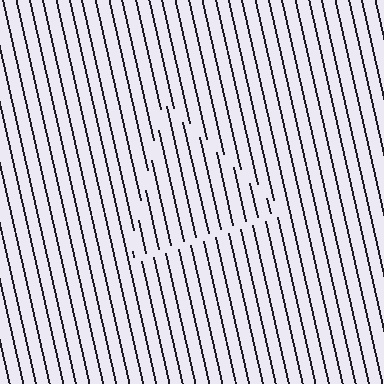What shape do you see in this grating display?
An illusory triangle. The interior of the shape contains the same grating, shifted by half a period — the contour is defined by the phase discontinuity where line-ends from the inner and outer gratings abut.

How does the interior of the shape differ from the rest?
The interior of the shape contains the same grating, shifted by half a period — the contour is defined by the phase discontinuity where line-ends from the inner and outer gratings abut.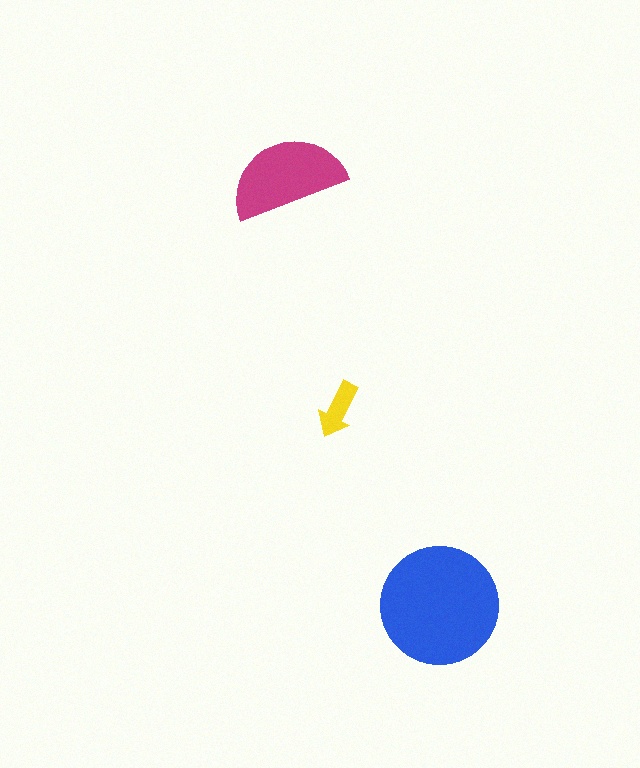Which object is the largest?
The blue circle.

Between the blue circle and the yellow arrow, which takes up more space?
The blue circle.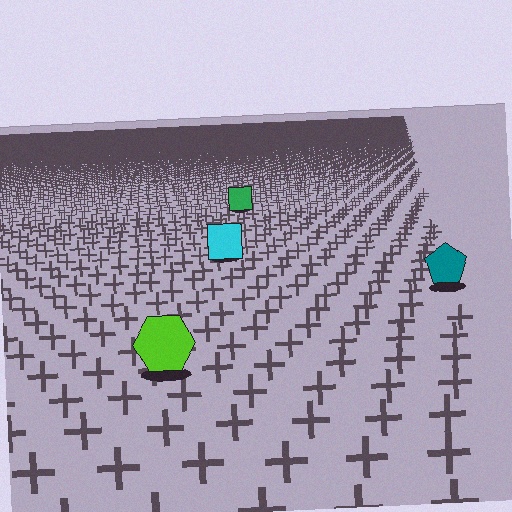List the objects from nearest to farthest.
From nearest to farthest: the lime hexagon, the teal pentagon, the cyan square, the green square.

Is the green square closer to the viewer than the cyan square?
No. The cyan square is closer — you can tell from the texture gradient: the ground texture is coarser near it.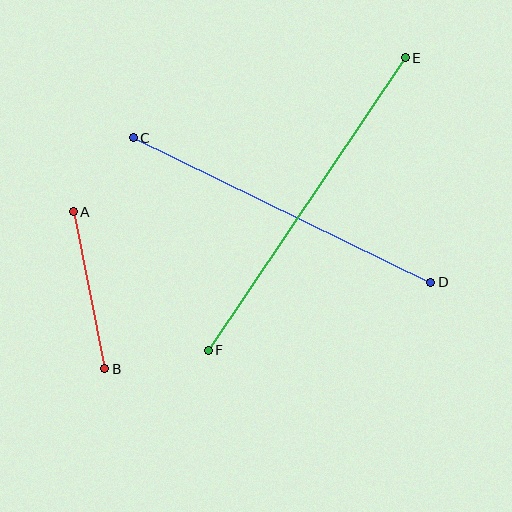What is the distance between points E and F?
The distance is approximately 353 pixels.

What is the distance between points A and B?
The distance is approximately 160 pixels.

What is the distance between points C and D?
The distance is approximately 330 pixels.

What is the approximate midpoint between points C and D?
The midpoint is at approximately (282, 210) pixels.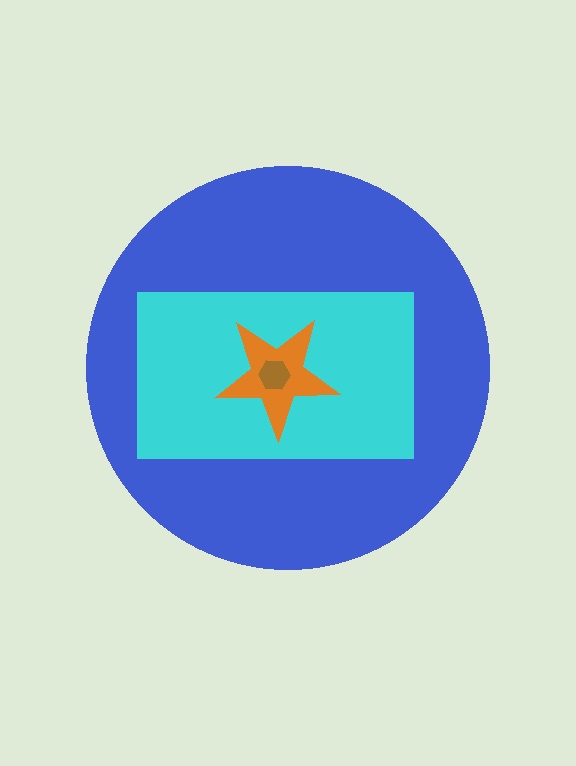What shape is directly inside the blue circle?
The cyan rectangle.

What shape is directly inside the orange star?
The brown hexagon.